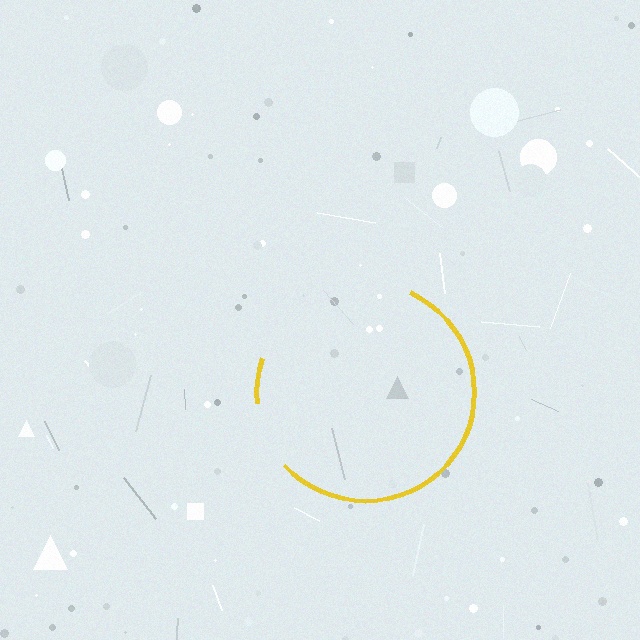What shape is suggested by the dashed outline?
The dashed outline suggests a circle.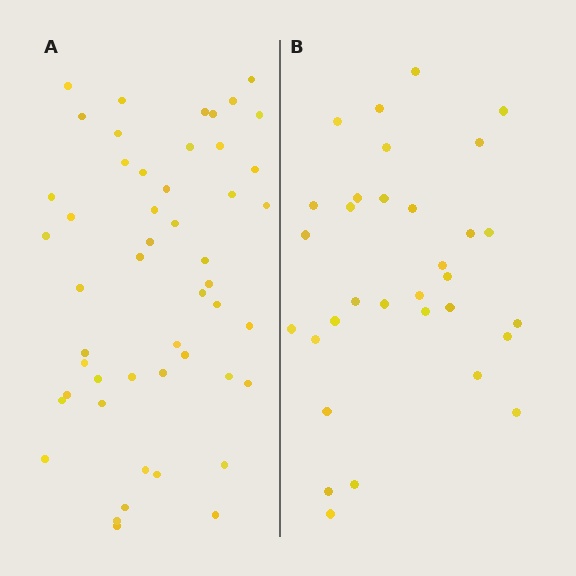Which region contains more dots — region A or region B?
Region A (the left region) has more dots.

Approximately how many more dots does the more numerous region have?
Region A has approximately 20 more dots than region B.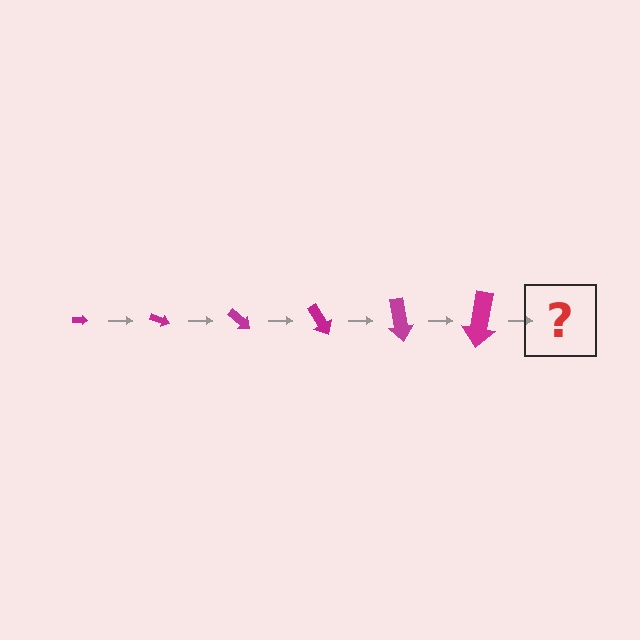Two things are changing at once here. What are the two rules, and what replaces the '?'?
The two rules are that the arrow grows larger each step and it rotates 20 degrees each step. The '?' should be an arrow, larger than the previous one and rotated 120 degrees from the start.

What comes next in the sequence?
The next element should be an arrow, larger than the previous one and rotated 120 degrees from the start.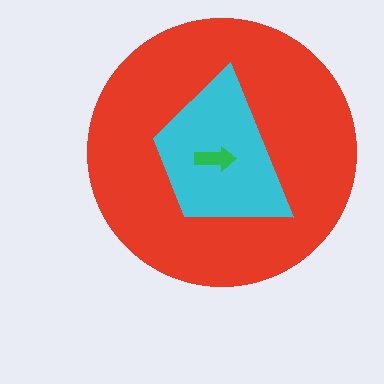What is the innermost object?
The green arrow.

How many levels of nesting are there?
3.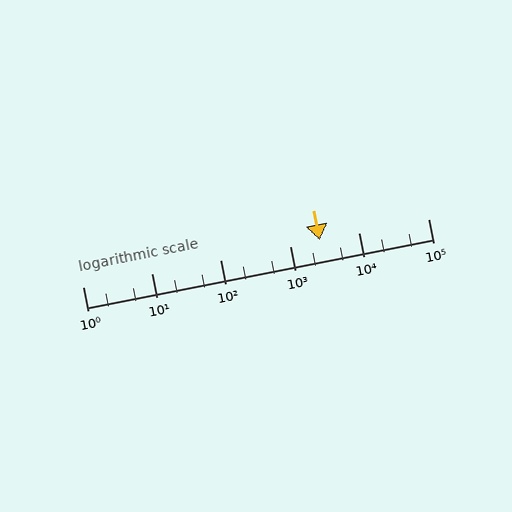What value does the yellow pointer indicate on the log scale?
The pointer indicates approximately 2700.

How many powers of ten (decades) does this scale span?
The scale spans 5 decades, from 1 to 100000.